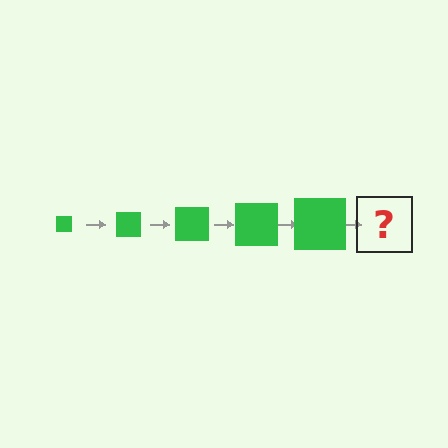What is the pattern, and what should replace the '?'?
The pattern is that the square gets progressively larger each step. The '?' should be a green square, larger than the previous one.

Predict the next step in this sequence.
The next step is a green square, larger than the previous one.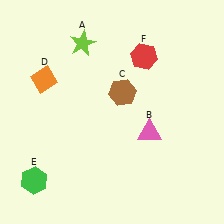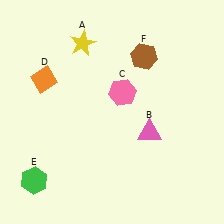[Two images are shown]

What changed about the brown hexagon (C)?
In Image 1, C is brown. In Image 2, it changed to pink.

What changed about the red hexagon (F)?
In Image 1, F is red. In Image 2, it changed to brown.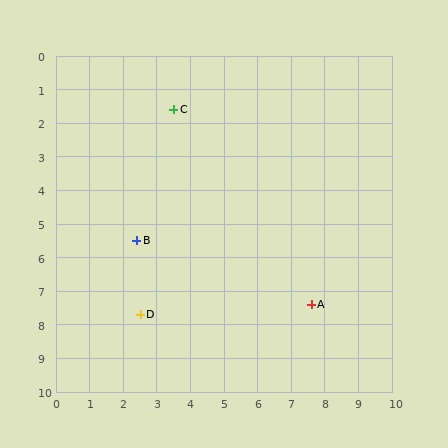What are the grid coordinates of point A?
Point A is at approximately (7.6, 7.4).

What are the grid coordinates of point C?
Point C is at approximately (3.5, 1.6).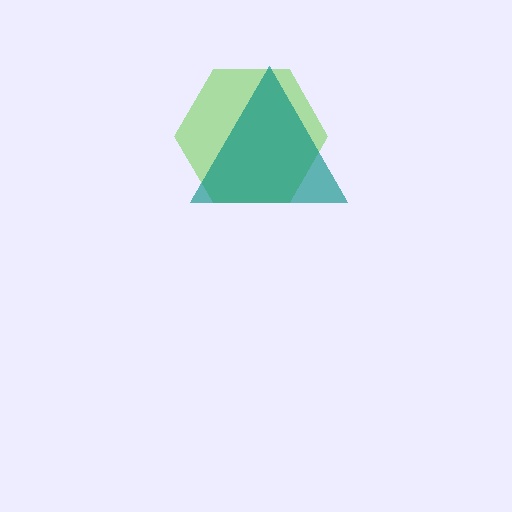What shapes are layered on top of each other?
The layered shapes are: a lime hexagon, a teal triangle.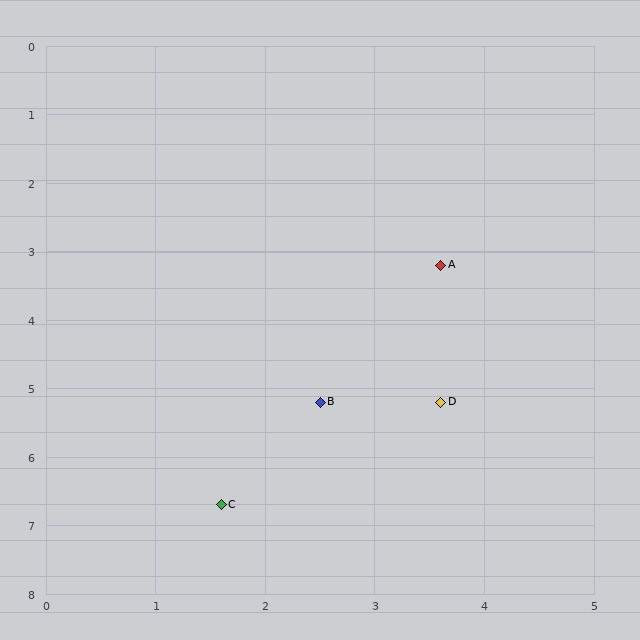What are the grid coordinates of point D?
Point D is at approximately (3.6, 5.2).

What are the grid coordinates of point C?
Point C is at approximately (1.6, 6.7).